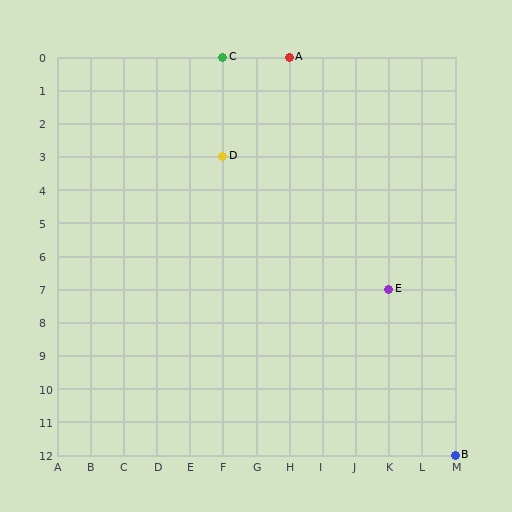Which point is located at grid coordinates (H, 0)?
Point A is at (H, 0).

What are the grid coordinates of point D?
Point D is at grid coordinates (F, 3).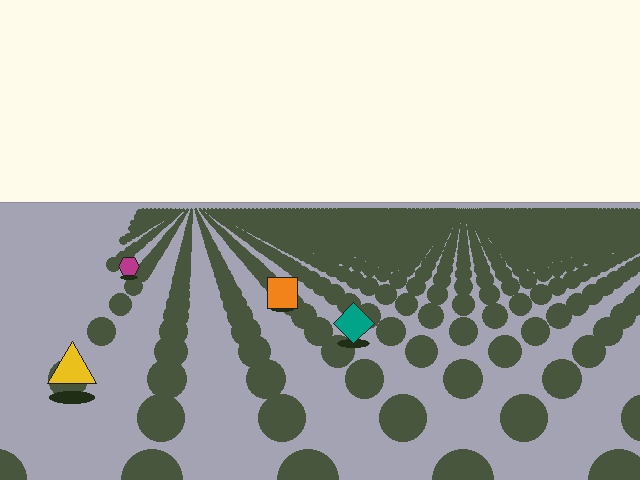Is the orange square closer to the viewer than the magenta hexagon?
Yes. The orange square is closer — you can tell from the texture gradient: the ground texture is coarser near it.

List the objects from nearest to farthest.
From nearest to farthest: the yellow triangle, the teal diamond, the orange square, the magenta hexagon.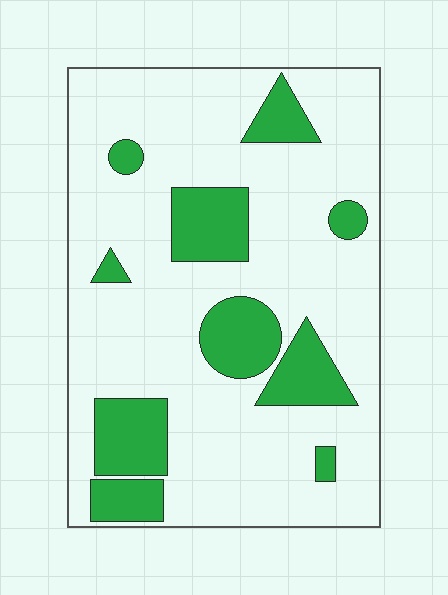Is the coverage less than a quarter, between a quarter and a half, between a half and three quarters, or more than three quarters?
Less than a quarter.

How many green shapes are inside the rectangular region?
10.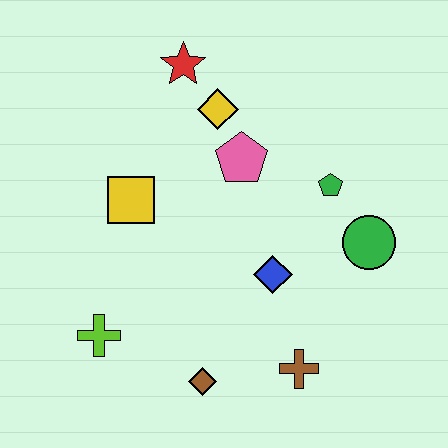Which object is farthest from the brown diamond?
The red star is farthest from the brown diamond.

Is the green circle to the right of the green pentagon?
Yes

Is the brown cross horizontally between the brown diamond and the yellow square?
No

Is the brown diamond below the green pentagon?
Yes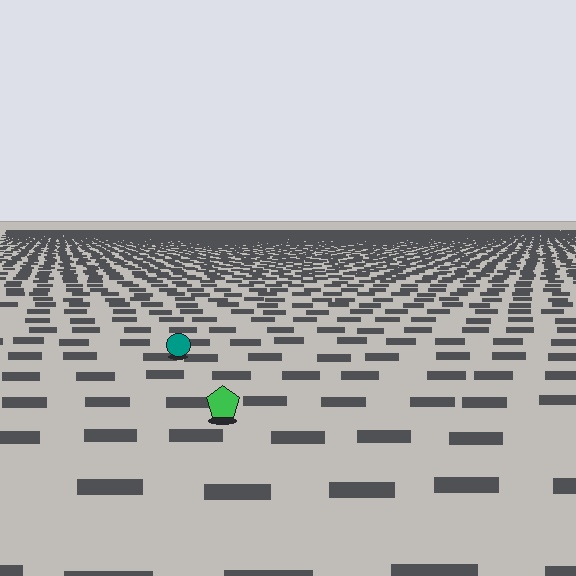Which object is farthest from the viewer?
The teal circle is farthest from the viewer. It appears smaller and the ground texture around it is denser.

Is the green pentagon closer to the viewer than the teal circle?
Yes. The green pentagon is closer — you can tell from the texture gradient: the ground texture is coarser near it.